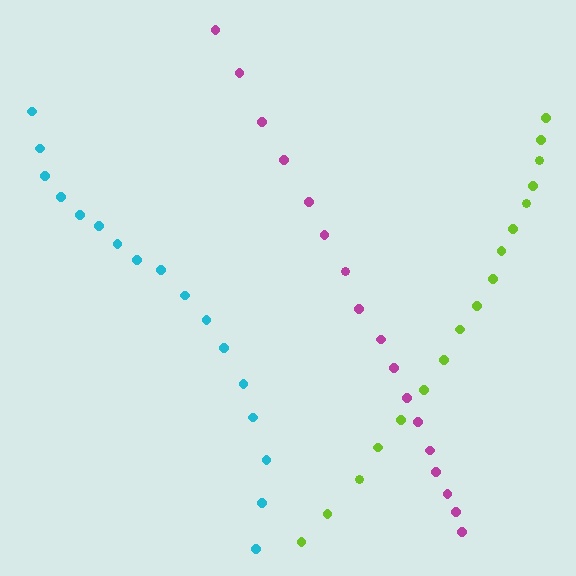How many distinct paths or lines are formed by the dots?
There are 3 distinct paths.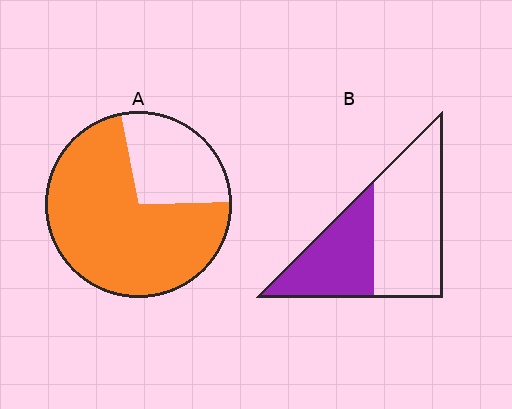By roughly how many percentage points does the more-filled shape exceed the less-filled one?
By roughly 30 percentage points (A over B).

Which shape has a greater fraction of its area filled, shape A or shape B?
Shape A.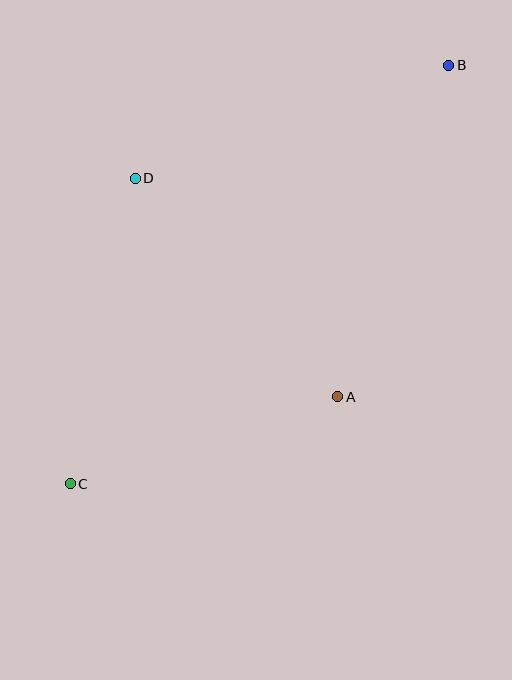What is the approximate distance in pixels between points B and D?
The distance between B and D is approximately 333 pixels.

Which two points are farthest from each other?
Points B and C are farthest from each other.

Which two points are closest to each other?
Points A and C are closest to each other.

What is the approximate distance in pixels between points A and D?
The distance between A and D is approximately 298 pixels.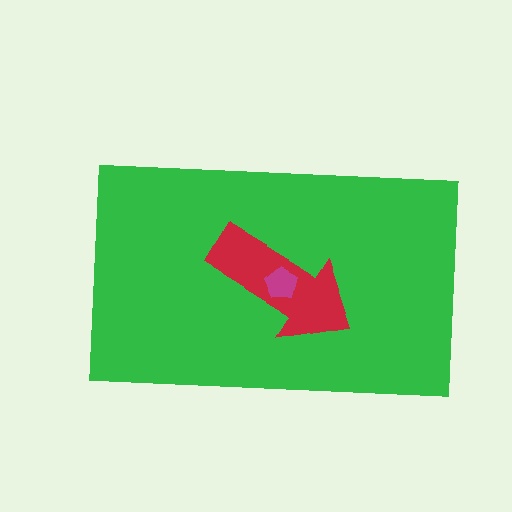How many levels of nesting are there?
3.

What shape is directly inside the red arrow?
The magenta pentagon.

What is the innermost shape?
The magenta pentagon.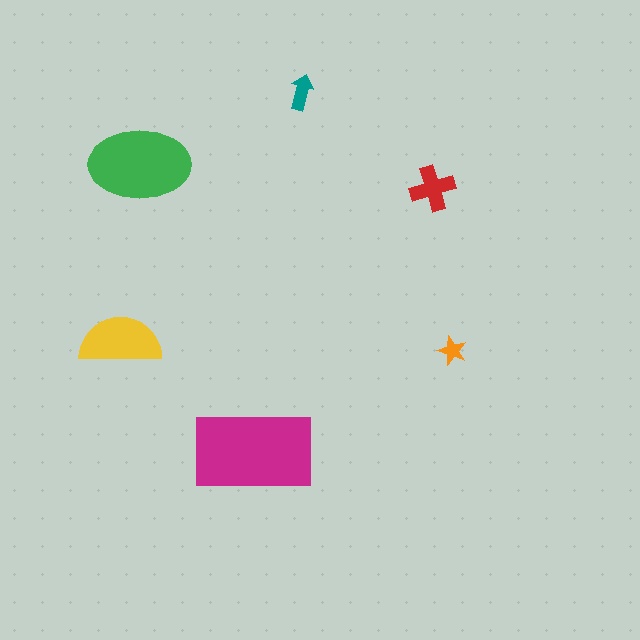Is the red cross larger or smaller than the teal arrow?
Larger.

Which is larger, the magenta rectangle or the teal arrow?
The magenta rectangle.